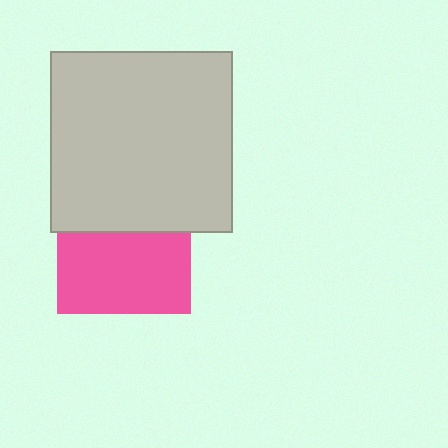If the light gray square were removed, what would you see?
You would see the complete pink square.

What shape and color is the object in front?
The object in front is a light gray square.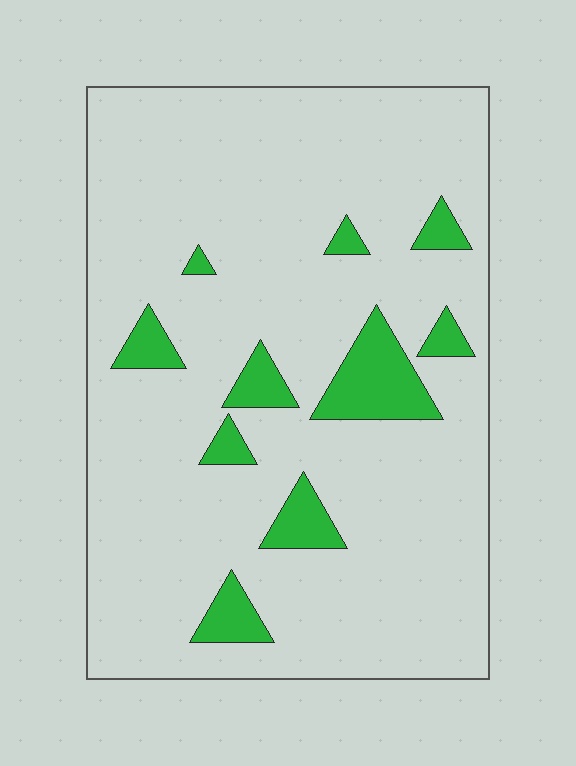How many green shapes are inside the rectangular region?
10.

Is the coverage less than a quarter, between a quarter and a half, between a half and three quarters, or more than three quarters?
Less than a quarter.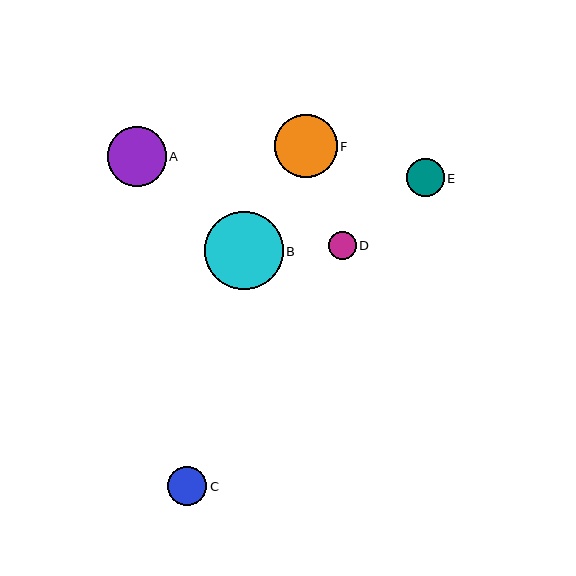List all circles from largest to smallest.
From largest to smallest: B, F, A, C, E, D.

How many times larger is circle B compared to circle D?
Circle B is approximately 2.8 times the size of circle D.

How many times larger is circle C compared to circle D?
Circle C is approximately 1.4 times the size of circle D.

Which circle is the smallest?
Circle D is the smallest with a size of approximately 28 pixels.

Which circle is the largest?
Circle B is the largest with a size of approximately 79 pixels.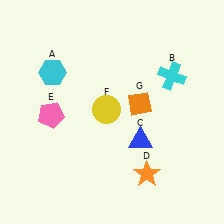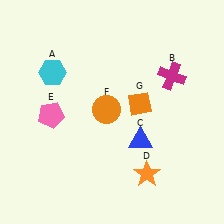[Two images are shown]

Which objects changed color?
B changed from cyan to magenta. F changed from yellow to orange.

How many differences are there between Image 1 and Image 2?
There are 2 differences between the two images.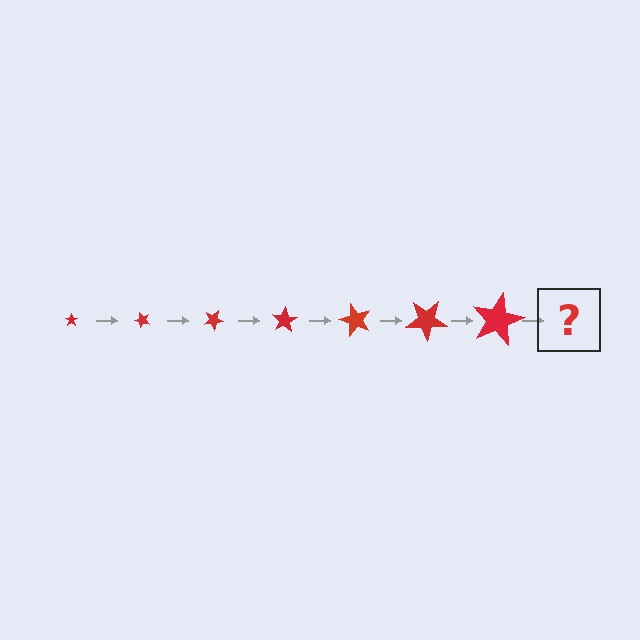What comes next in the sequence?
The next element should be a star, larger than the previous one and rotated 350 degrees from the start.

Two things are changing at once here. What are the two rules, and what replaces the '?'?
The two rules are that the star grows larger each step and it rotates 50 degrees each step. The '?' should be a star, larger than the previous one and rotated 350 degrees from the start.